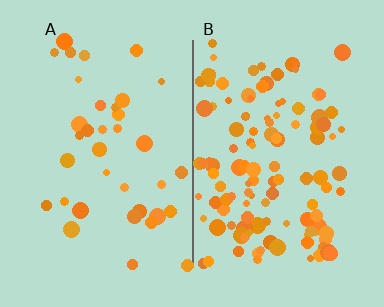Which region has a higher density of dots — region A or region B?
B (the right).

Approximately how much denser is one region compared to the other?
Approximately 3.3× — region B over region A.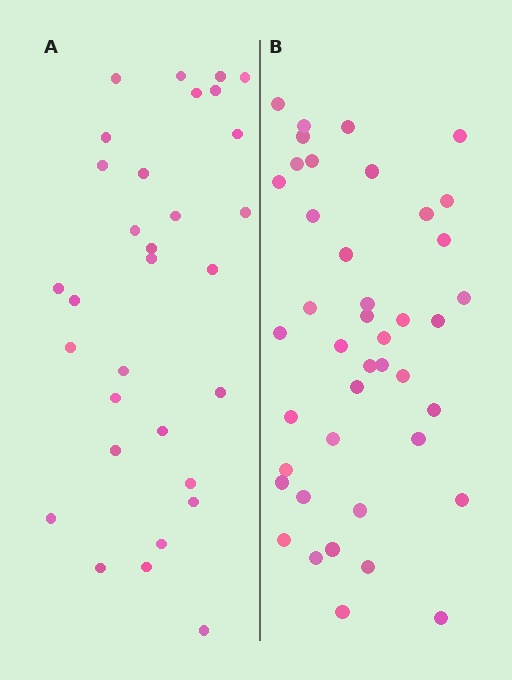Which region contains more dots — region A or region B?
Region B (the right region) has more dots.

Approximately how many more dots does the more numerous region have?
Region B has roughly 12 or so more dots than region A.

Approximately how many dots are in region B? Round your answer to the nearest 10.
About 40 dots. (The exact count is 42, which rounds to 40.)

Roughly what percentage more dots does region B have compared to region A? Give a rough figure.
About 35% more.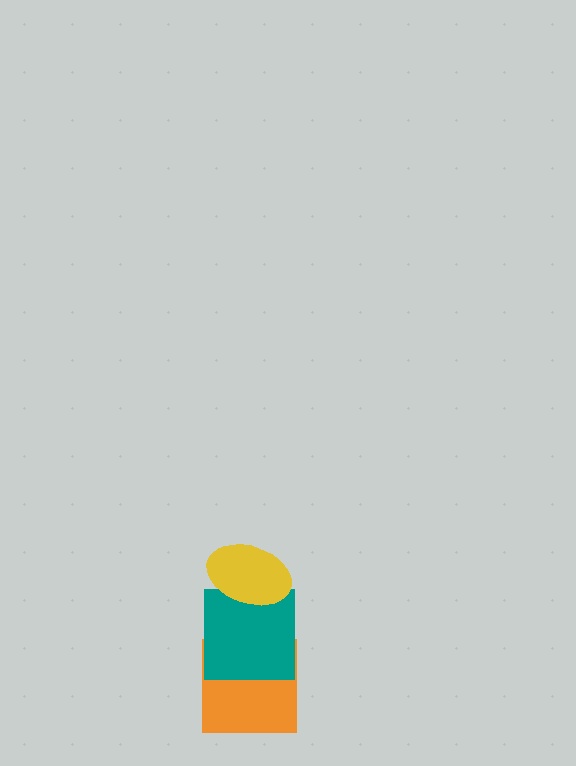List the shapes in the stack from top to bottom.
From top to bottom: the yellow ellipse, the teal square, the orange square.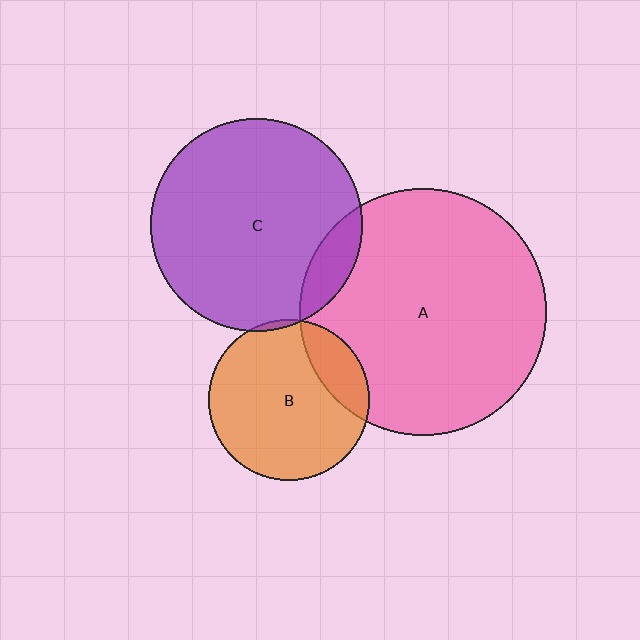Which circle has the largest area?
Circle A (pink).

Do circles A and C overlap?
Yes.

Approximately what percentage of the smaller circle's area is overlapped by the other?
Approximately 10%.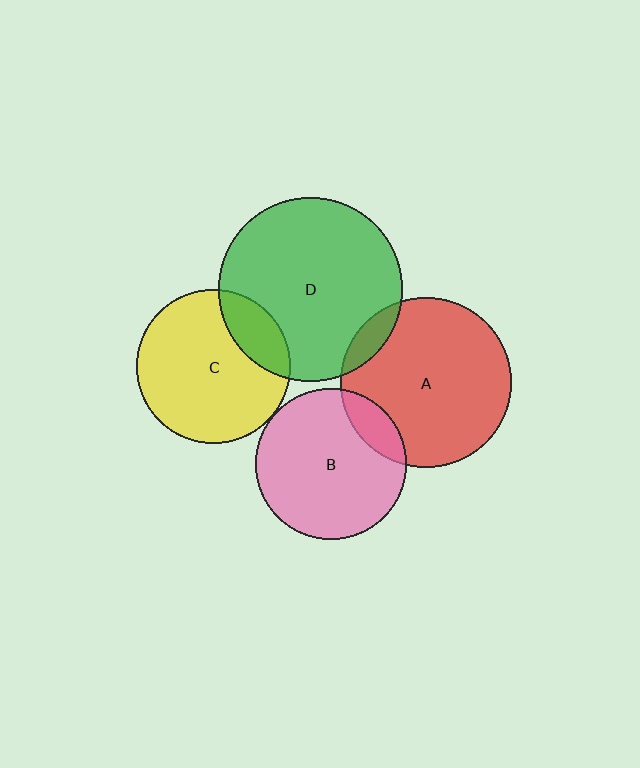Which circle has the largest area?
Circle D (green).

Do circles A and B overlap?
Yes.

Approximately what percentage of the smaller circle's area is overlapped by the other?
Approximately 15%.